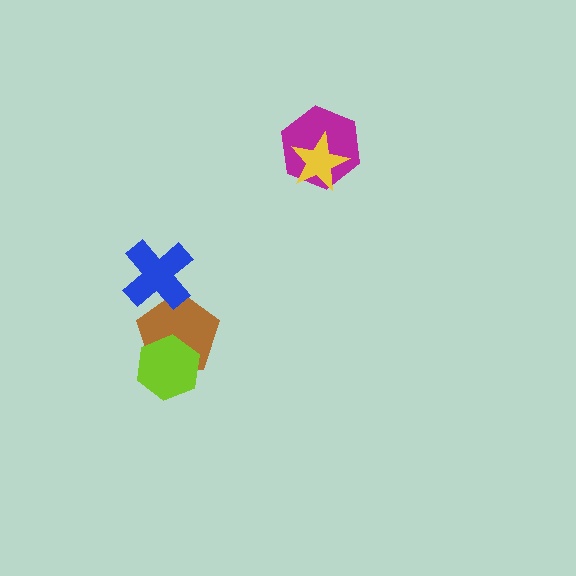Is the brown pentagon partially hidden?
Yes, it is partially covered by another shape.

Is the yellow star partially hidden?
No, no other shape covers it.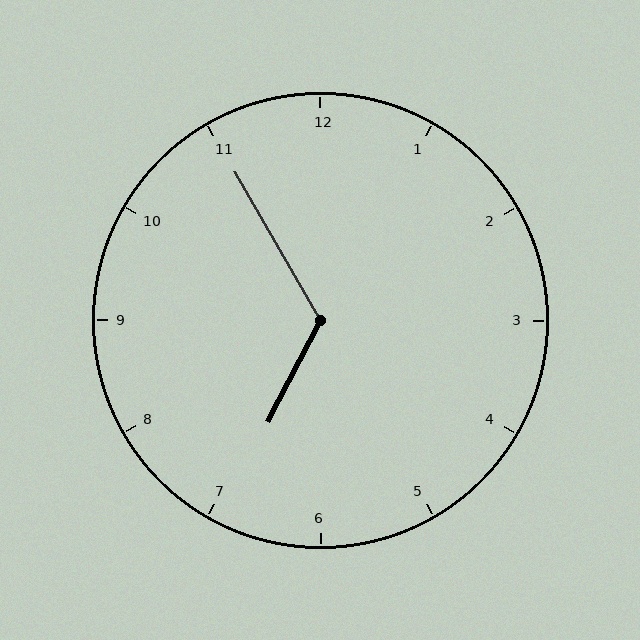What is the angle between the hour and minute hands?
Approximately 122 degrees.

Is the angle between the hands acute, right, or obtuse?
It is obtuse.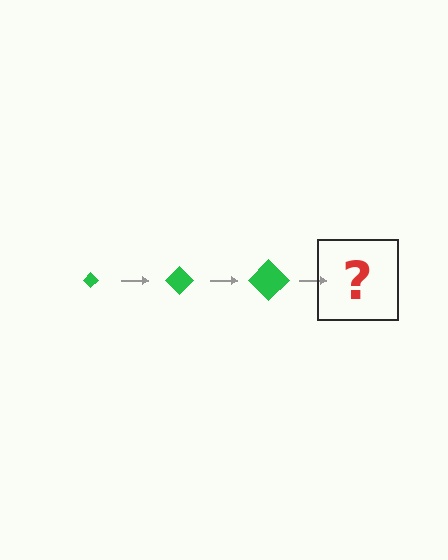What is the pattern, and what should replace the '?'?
The pattern is that the diamond gets progressively larger each step. The '?' should be a green diamond, larger than the previous one.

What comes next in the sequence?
The next element should be a green diamond, larger than the previous one.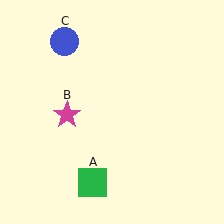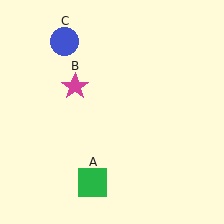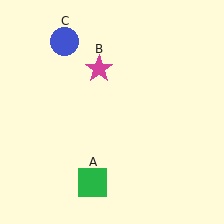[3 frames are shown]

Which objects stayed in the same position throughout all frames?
Green square (object A) and blue circle (object C) remained stationary.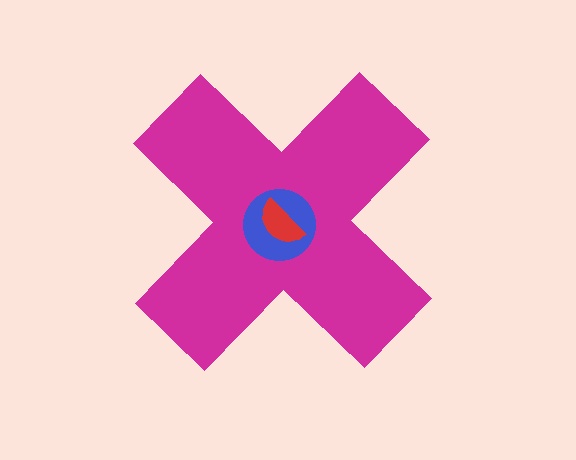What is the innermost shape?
The red semicircle.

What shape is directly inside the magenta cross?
The blue circle.